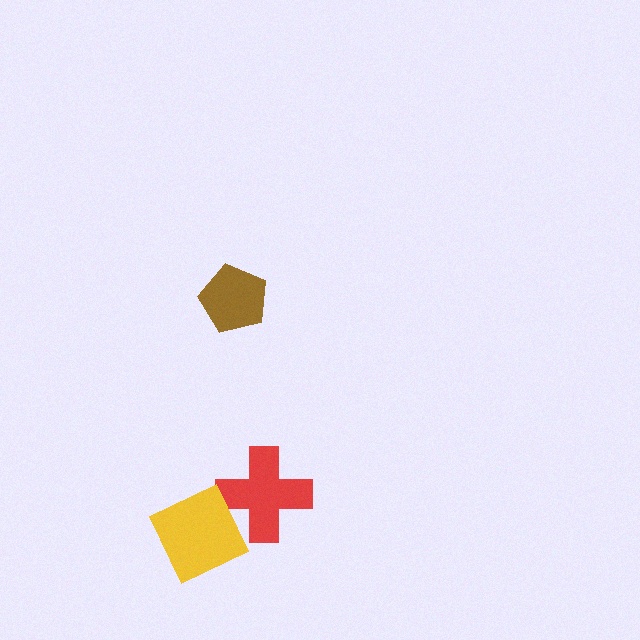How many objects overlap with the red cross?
1 object overlaps with the red cross.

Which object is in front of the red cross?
The yellow square is in front of the red cross.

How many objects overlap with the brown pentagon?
0 objects overlap with the brown pentagon.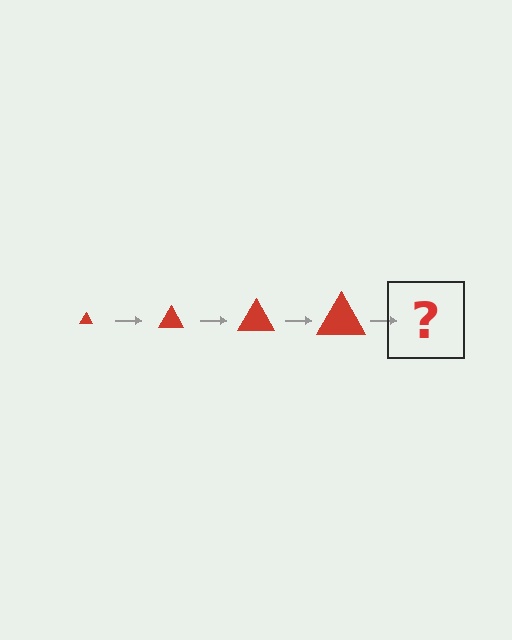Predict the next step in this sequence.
The next step is a red triangle, larger than the previous one.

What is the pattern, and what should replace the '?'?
The pattern is that the triangle gets progressively larger each step. The '?' should be a red triangle, larger than the previous one.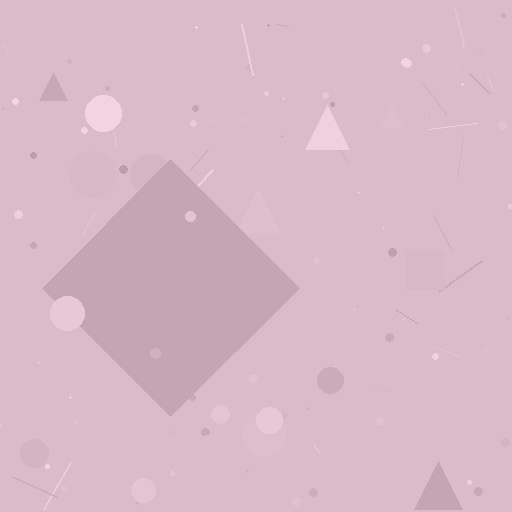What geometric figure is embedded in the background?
A diamond is embedded in the background.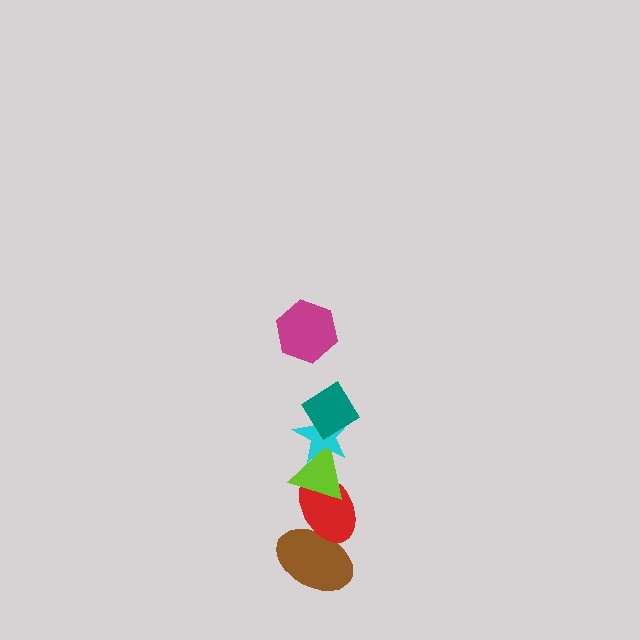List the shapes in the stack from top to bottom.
From top to bottom: the magenta hexagon, the teal diamond, the cyan star, the lime triangle, the red ellipse, the brown ellipse.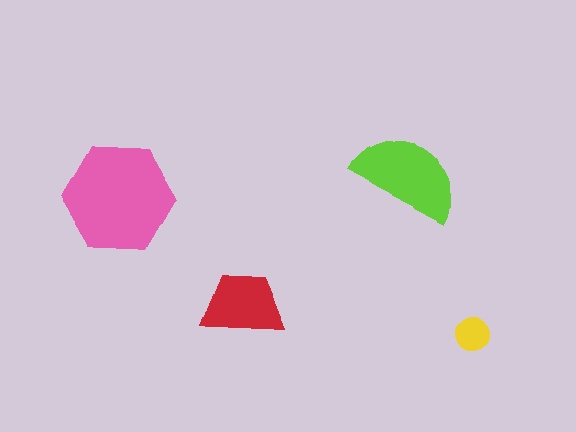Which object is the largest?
The pink hexagon.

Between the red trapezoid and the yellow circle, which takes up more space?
The red trapezoid.